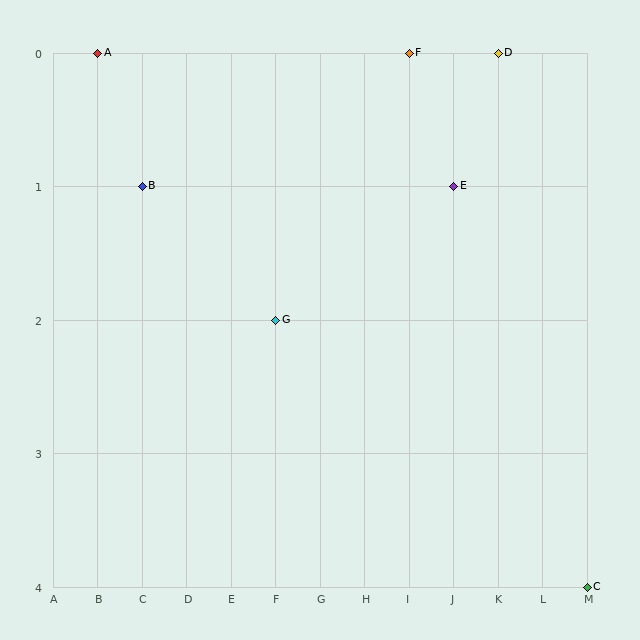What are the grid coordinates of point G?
Point G is at grid coordinates (F, 2).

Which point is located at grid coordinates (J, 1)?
Point E is at (J, 1).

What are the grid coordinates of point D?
Point D is at grid coordinates (K, 0).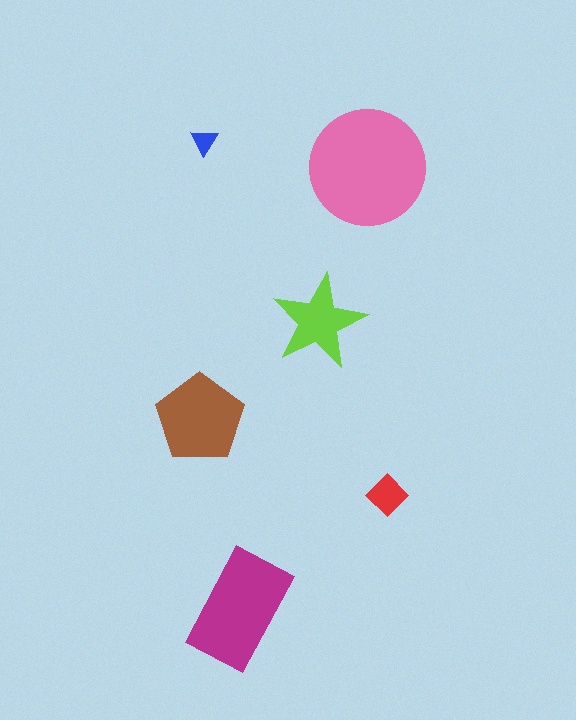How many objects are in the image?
There are 6 objects in the image.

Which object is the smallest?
The blue triangle.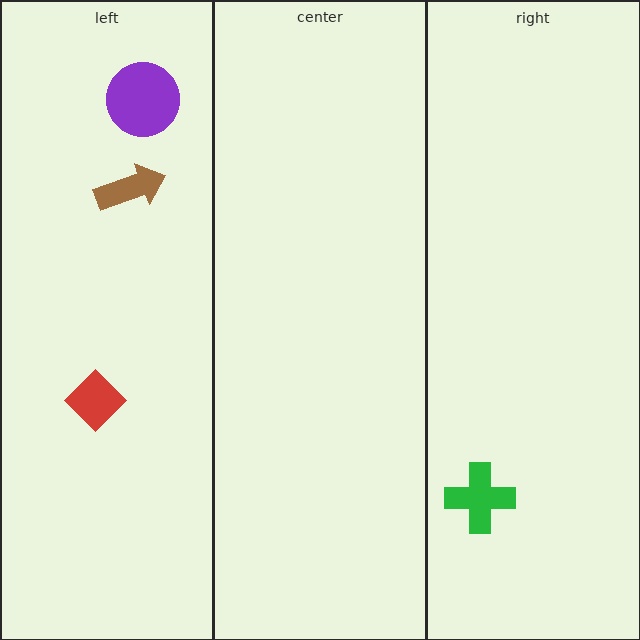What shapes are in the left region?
The brown arrow, the purple circle, the red diamond.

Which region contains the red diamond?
The left region.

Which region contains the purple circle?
The left region.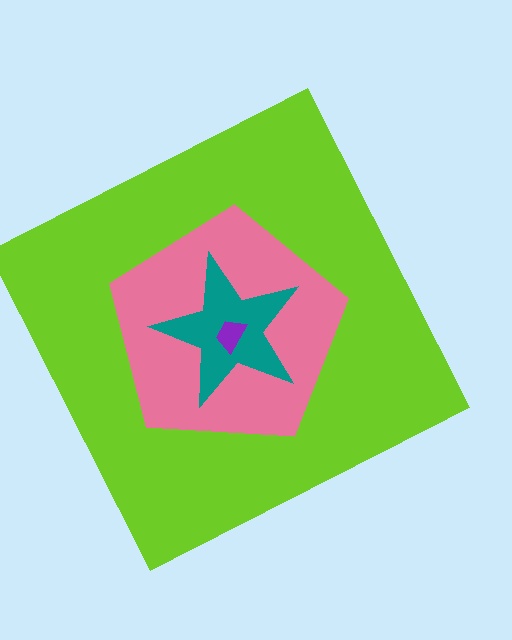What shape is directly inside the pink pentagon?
The teal star.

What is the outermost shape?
The lime square.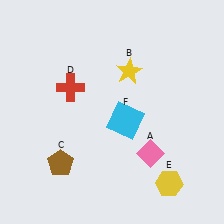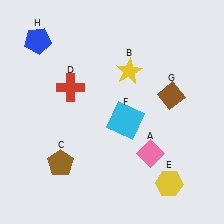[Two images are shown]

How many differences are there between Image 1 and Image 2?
There are 2 differences between the two images.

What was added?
A brown diamond (G), a blue pentagon (H) were added in Image 2.